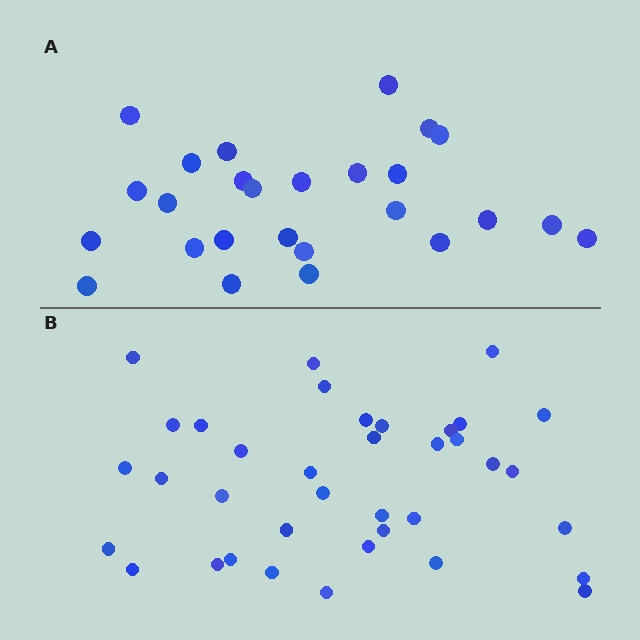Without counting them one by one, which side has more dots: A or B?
Region B (the bottom region) has more dots.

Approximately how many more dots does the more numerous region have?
Region B has roughly 12 or so more dots than region A.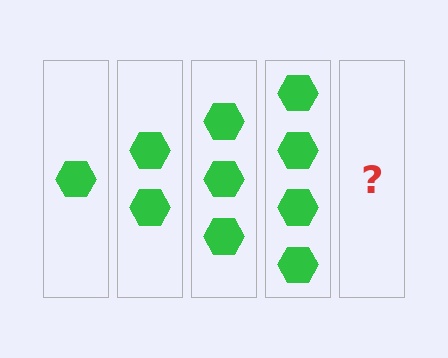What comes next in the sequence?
The next element should be 5 hexagons.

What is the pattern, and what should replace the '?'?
The pattern is that each step adds one more hexagon. The '?' should be 5 hexagons.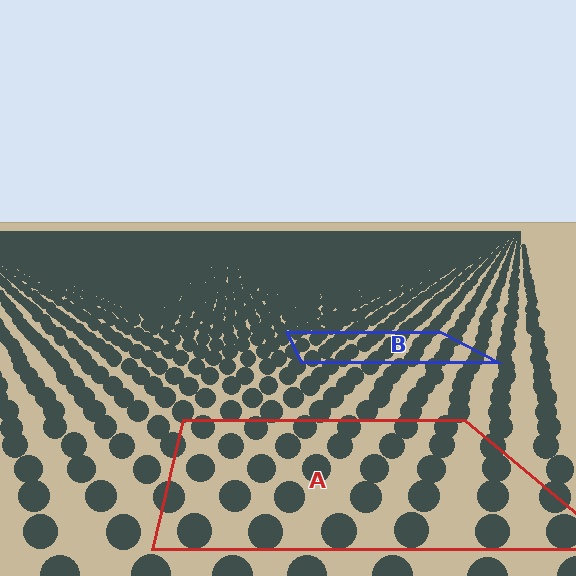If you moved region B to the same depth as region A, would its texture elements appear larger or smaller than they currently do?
They would appear larger. At a closer depth, the same texture elements are projected at a bigger on-screen size.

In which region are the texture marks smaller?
The texture marks are smaller in region B, because it is farther away.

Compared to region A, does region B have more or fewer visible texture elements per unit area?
Region B has more texture elements per unit area — they are packed more densely because it is farther away.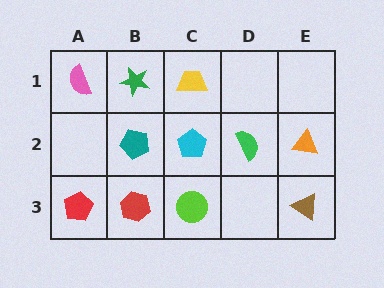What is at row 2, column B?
A teal pentagon.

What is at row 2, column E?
An orange triangle.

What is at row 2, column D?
A green semicircle.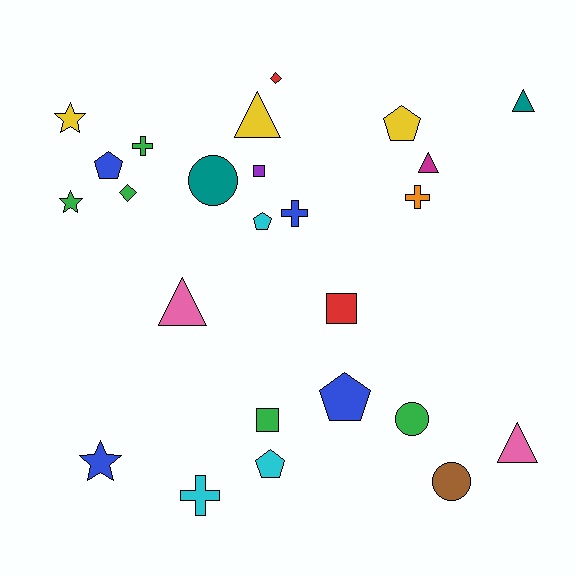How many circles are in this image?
There are 3 circles.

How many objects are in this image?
There are 25 objects.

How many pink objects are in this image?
There are 2 pink objects.